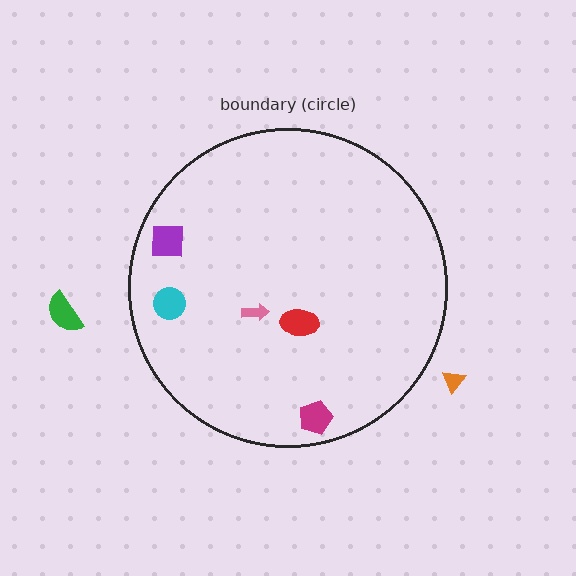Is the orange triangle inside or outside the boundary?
Outside.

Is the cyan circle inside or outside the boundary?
Inside.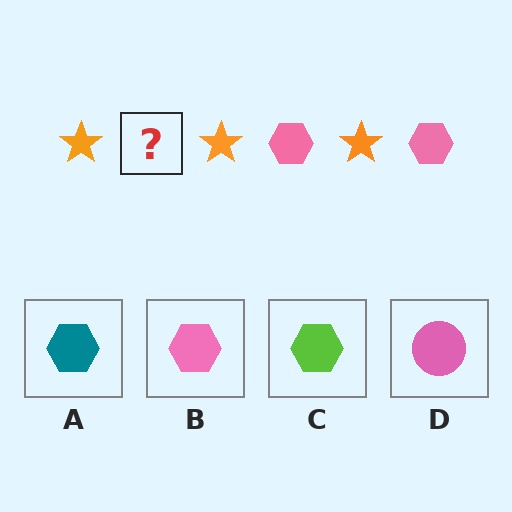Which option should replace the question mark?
Option B.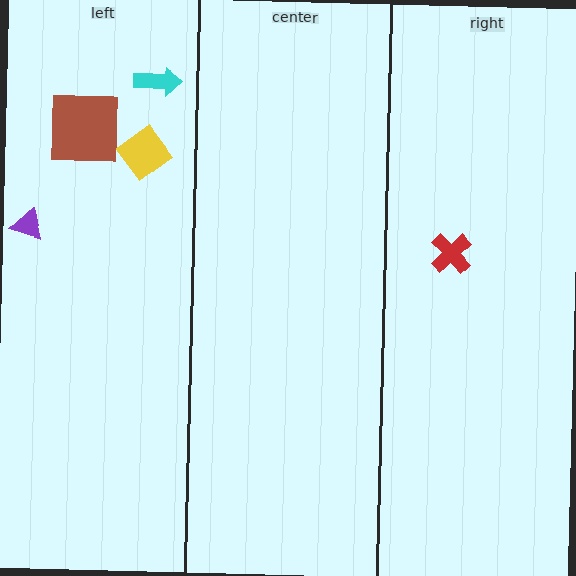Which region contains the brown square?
The left region.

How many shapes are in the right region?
1.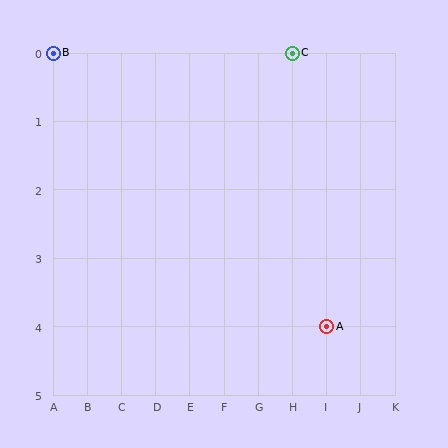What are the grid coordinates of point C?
Point C is at grid coordinates (H, 0).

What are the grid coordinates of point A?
Point A is at grid coordinates (I, 4).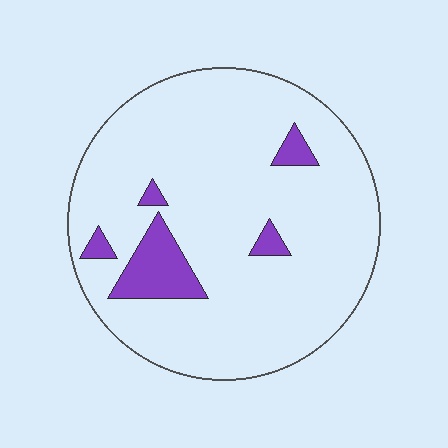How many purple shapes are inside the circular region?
5.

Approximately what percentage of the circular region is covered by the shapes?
Approximately 10%.